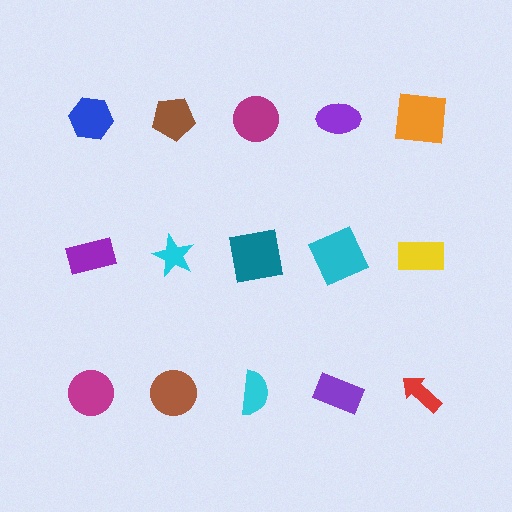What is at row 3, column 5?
A red arrow.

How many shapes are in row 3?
5 shapes.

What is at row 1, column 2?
A brown pentagon.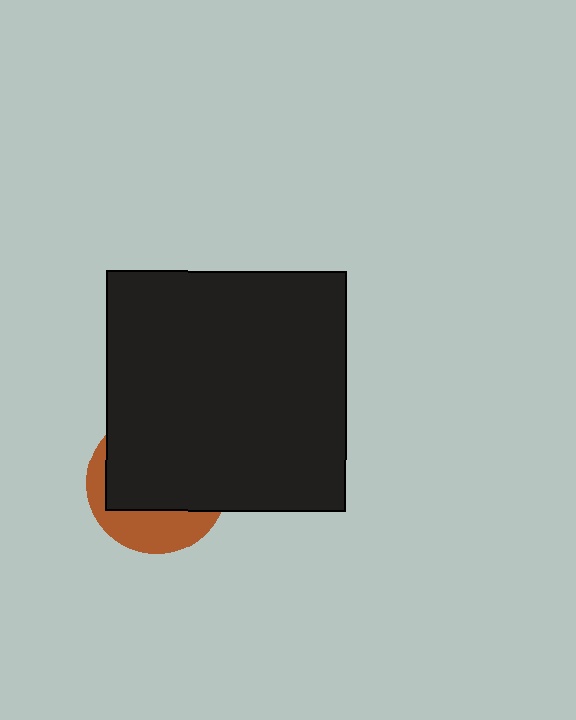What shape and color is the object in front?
The object in front is a black square.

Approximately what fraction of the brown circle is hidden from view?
Roughly 67% of the brown circle is hidden behind the black square.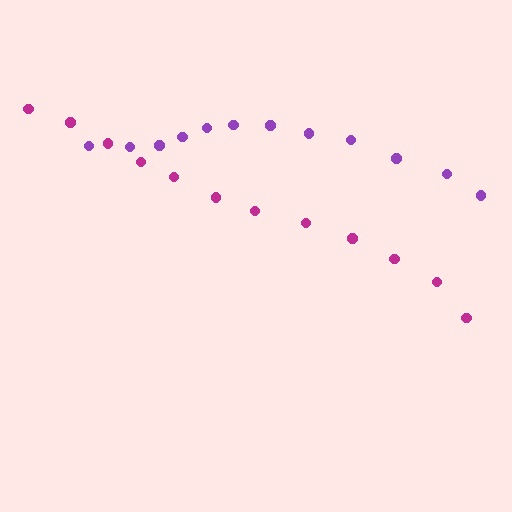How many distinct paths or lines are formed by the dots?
There are 2 distinct paths.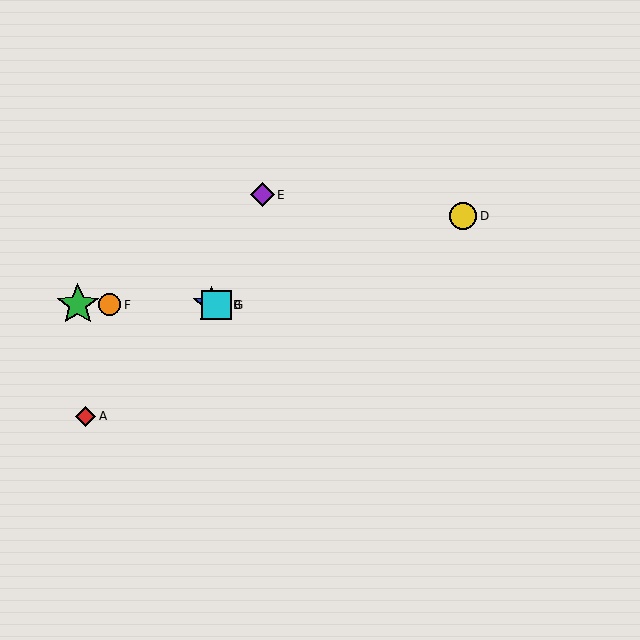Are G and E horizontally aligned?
No, G is at y≈305 and E is at y≈195.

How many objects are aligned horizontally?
4 objects (B, C, F, G) are aligned horizontally.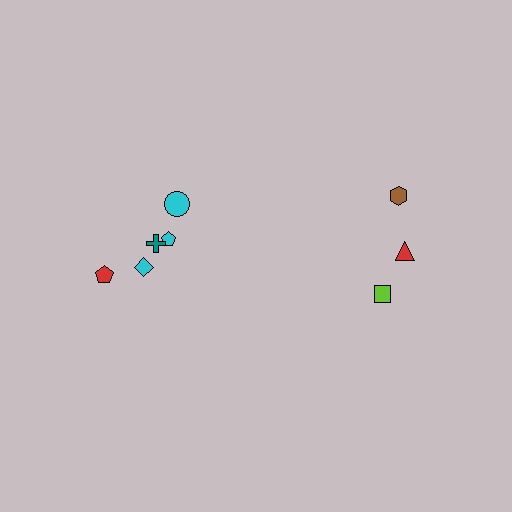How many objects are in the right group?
There are 3 objects.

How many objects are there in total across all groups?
There are 8 objects.